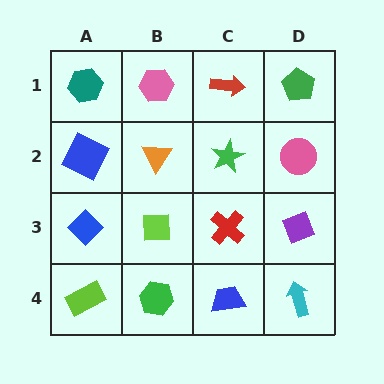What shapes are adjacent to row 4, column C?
A red cross (row 3, column C), a green hexagon (row 4, column B), a cyan arrow (row 4, column D).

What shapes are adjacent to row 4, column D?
A purple diamond (row 3, column D), a blue trapezoid (row 4, column C).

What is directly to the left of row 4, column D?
A blue trapezoid.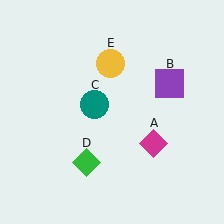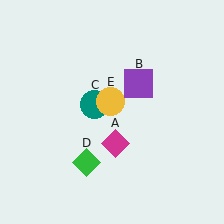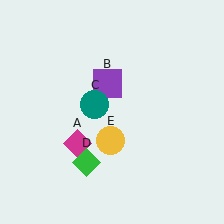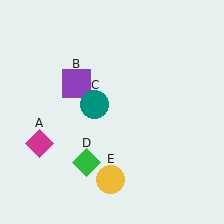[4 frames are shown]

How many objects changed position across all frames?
3 objects changed position: magenta diamond (object A), purple square (object B), yellow circle (object E).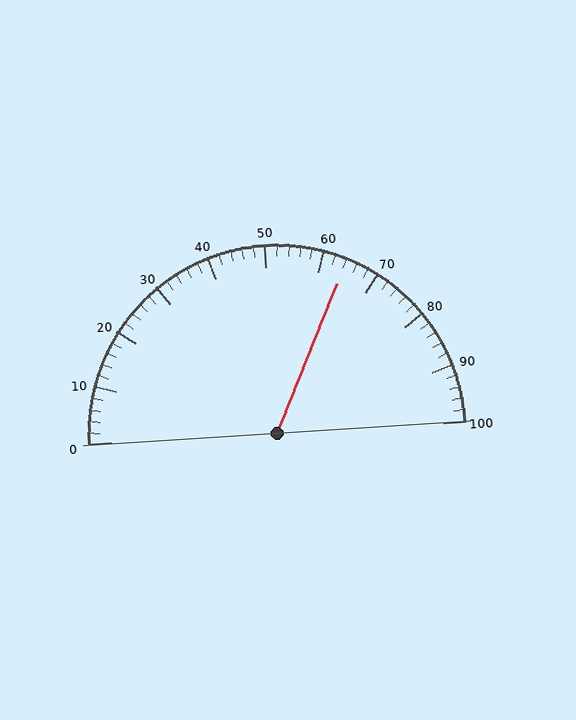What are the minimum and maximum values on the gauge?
The gauge ranges from 0 to 100.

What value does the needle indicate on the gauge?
The needle indicates approximately 64.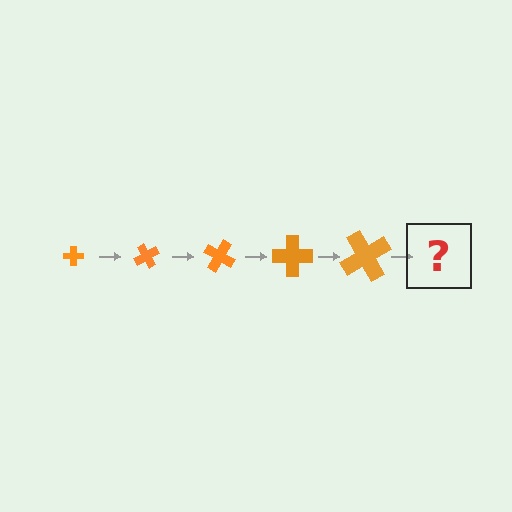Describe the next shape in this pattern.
It should be a cross, larger than the previous one and rotated 300 degrees from the start.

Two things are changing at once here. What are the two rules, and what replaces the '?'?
The two rules are that the cross grows larger each step and it rotates 60 degrees each step. The '?' should be a cross, larger than the previous one and rotated 300 degrees from the start.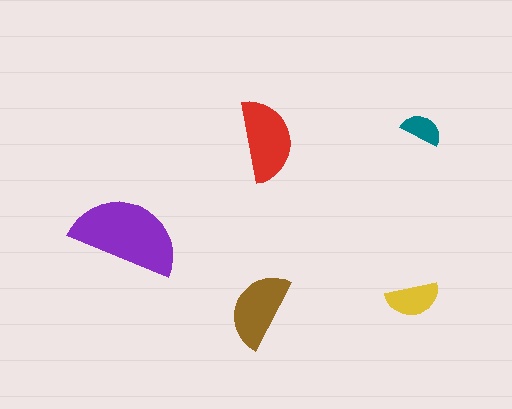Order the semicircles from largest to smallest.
the purple one, the red one, the brown one, the yellow one, the teal one.